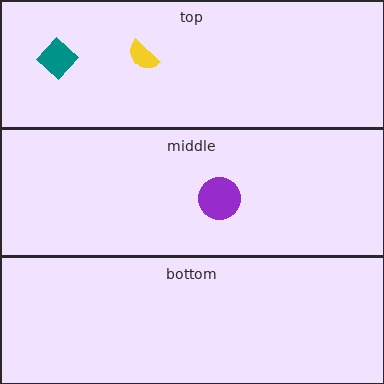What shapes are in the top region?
The yellow semicircle, the teal diamond.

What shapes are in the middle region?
The purple circle.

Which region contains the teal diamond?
The top region.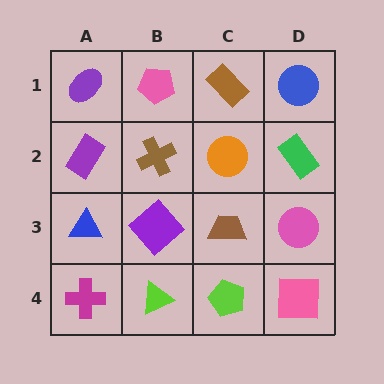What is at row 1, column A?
A purple ellipse.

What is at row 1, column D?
A blue circle.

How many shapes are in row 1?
4 shapes.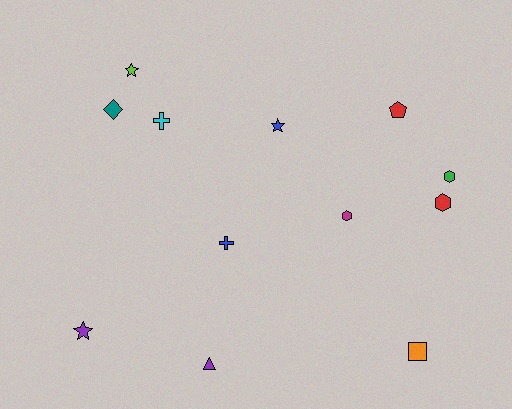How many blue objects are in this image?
There are 2 blue objects.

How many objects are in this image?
There are 12 objects.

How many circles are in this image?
There are no circles.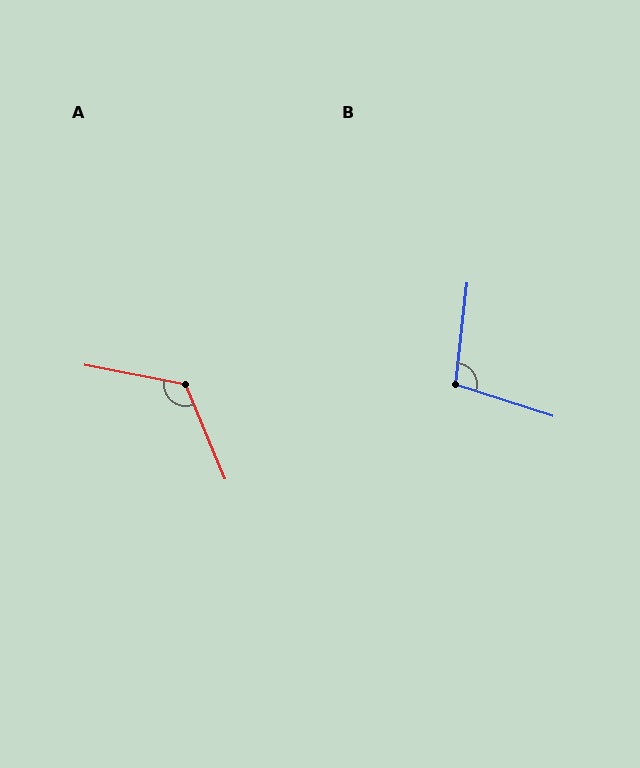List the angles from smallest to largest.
B (101°), A (124°).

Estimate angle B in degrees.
Approximately 101 degrees.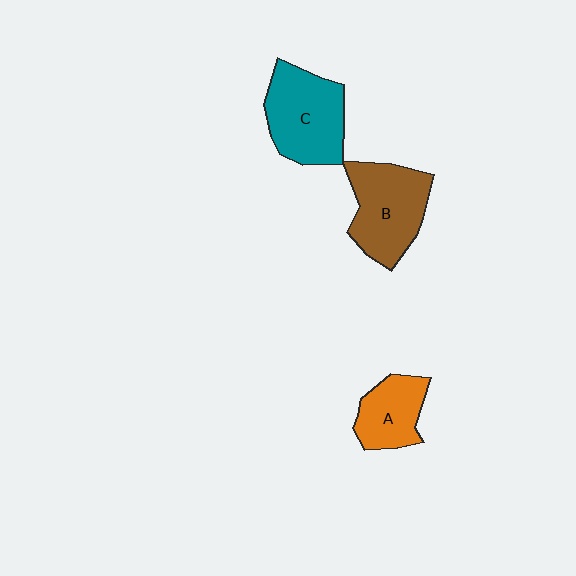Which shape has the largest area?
Shape C (teal).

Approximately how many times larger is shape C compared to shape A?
Approximately 1.5 times.